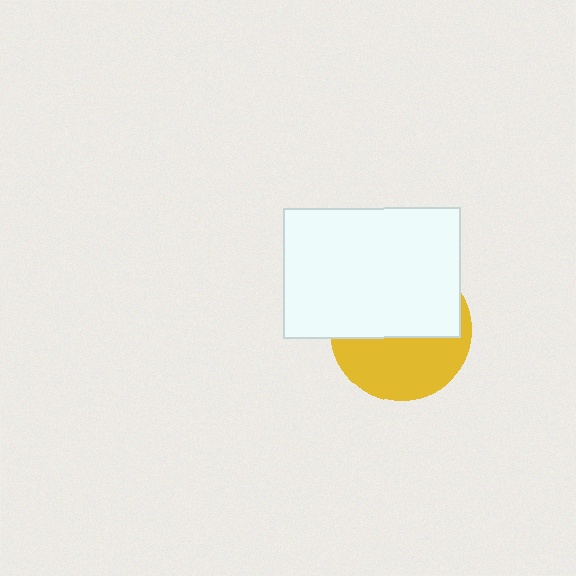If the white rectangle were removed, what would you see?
You would see the complete yellow circle.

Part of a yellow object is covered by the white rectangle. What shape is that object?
It is a circle.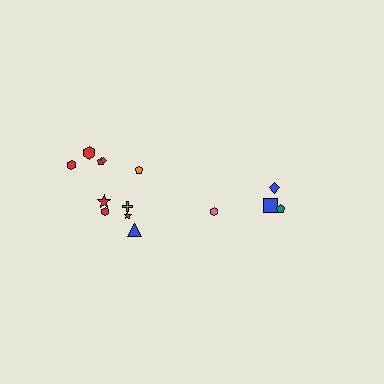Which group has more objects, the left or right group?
The left group.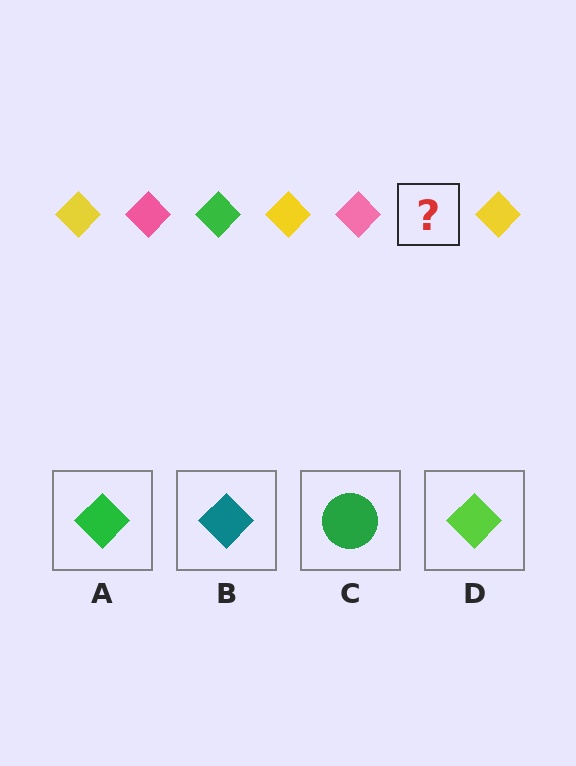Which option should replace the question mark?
Option A.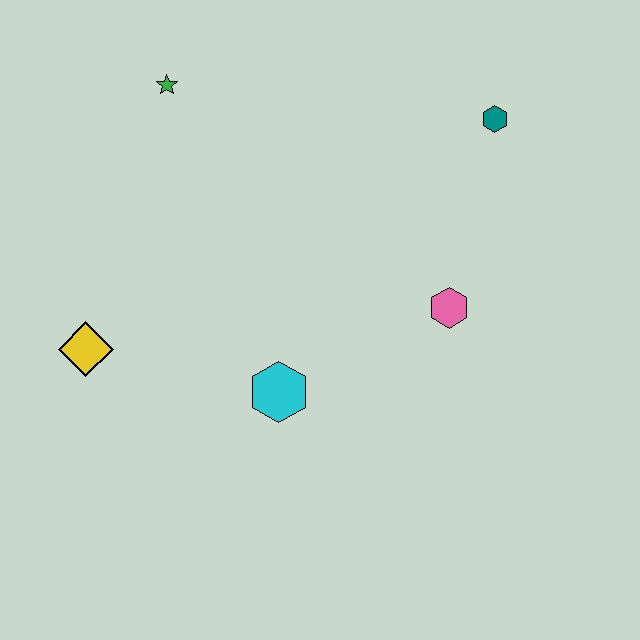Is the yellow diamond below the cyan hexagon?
No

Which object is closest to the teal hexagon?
The pink hexagon is closest to the teal hexagon.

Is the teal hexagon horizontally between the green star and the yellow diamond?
No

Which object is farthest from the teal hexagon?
The yellow diamond is farthest from the teal hexagon.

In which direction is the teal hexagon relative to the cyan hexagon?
The teal hexagon is above the cyan hexagon.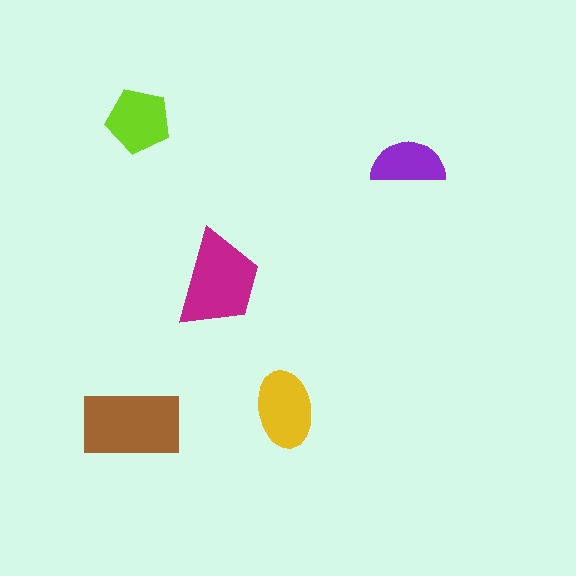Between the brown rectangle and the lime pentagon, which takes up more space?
The brown rectangle.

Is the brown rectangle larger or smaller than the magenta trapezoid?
Larger.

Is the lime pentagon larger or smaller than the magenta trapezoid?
Smaller.